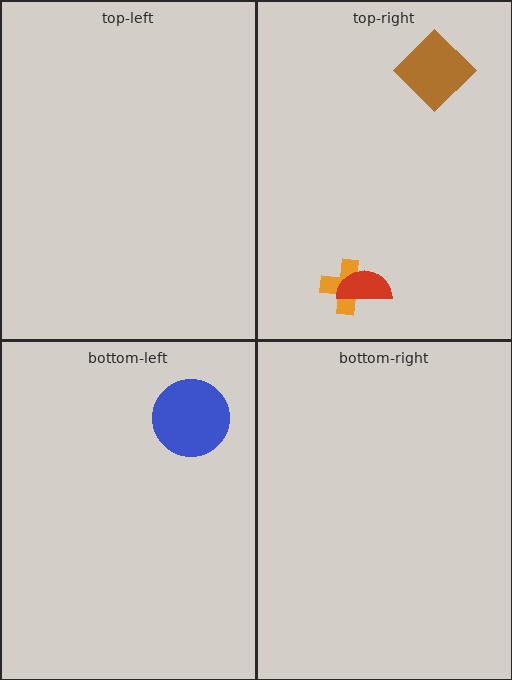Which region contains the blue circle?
The bottom-left region.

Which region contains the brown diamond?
The top-right region.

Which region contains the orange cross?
The top-right region.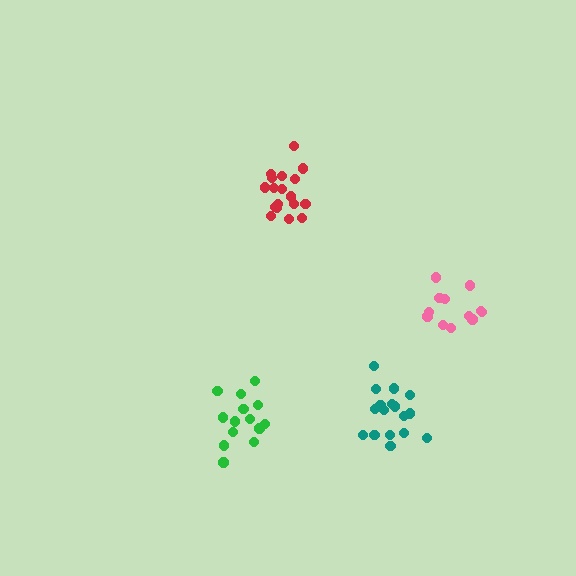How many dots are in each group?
Group 1: 12 dots, Group 2: 18 dots, Group 3: 18 dots, Group 4: 14 dots (62 total).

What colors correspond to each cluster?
The clusters are colored: pink, red, teal, green.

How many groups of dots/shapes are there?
There are 4 groups.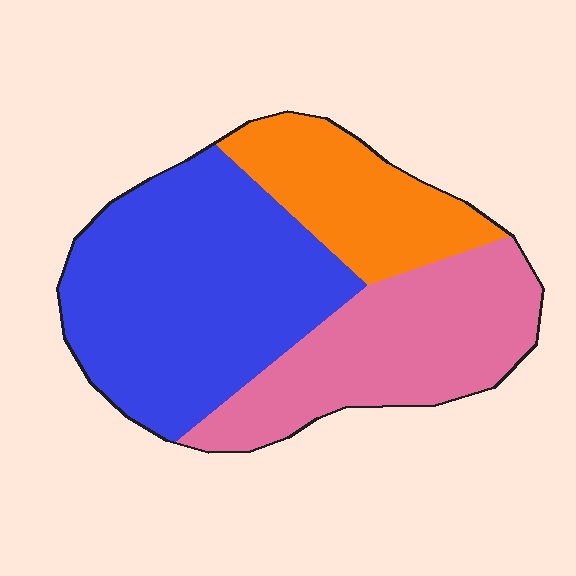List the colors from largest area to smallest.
From largest to smallest: blue, pink, orange.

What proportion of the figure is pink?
Pink takes up about one third (1/3) of the figure.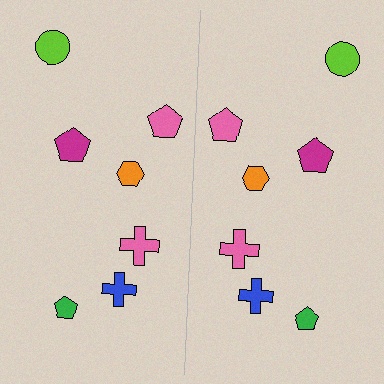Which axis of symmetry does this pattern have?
The pattern has a vertical axis of symmetry running through the center of the image.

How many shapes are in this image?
There are 14 shapes in this image.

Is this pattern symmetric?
Yes, this pattern has bilateral (reflection) symmetry.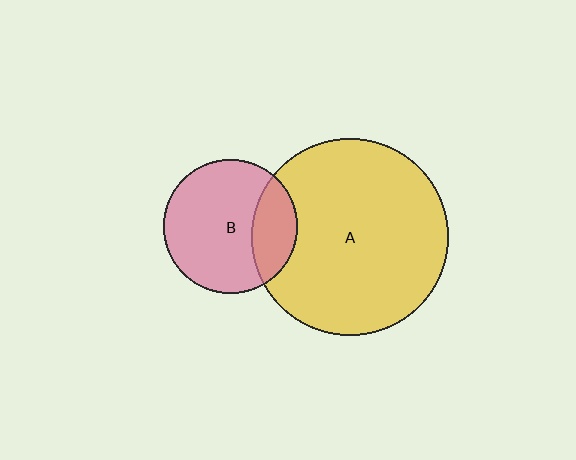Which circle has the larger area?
Circle A (yellow).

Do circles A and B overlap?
Yes.